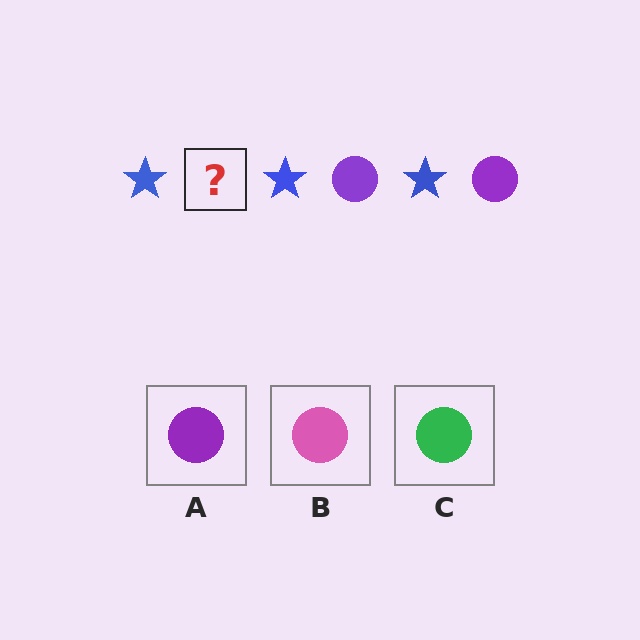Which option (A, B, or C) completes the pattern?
A.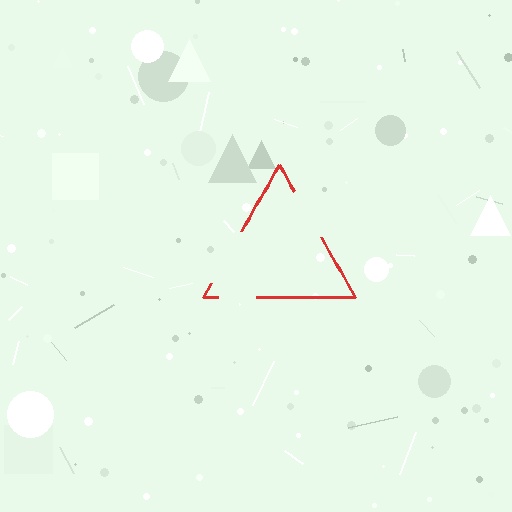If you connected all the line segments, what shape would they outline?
They would outline a triangle.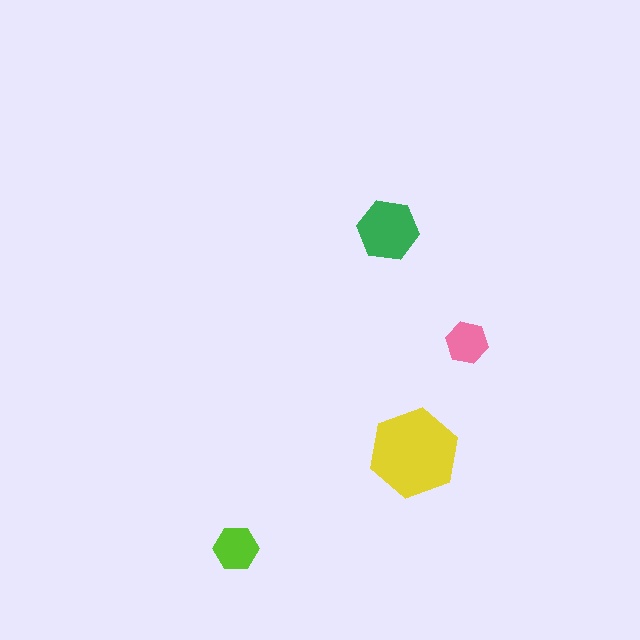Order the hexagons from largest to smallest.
the yellow one, the green one, the lime one, the pink one.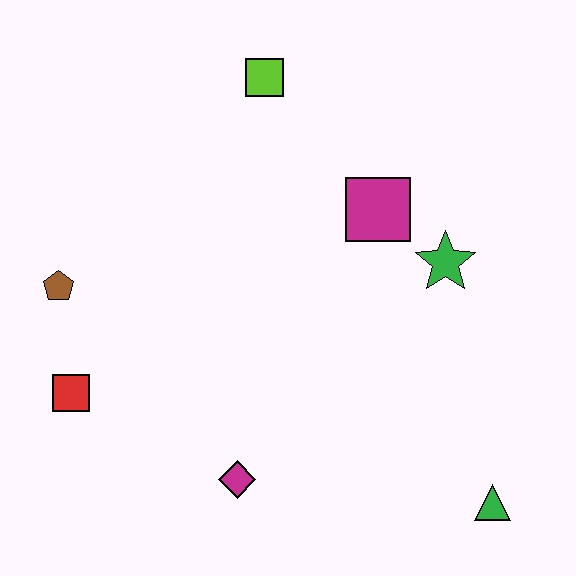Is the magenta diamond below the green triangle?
No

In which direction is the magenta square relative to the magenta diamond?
The magenta square is above the magenta diamond.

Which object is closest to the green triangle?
The green star is closest to the green triangle.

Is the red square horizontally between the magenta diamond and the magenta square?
No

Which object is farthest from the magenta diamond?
The lime square is farthest from the magenta diamond.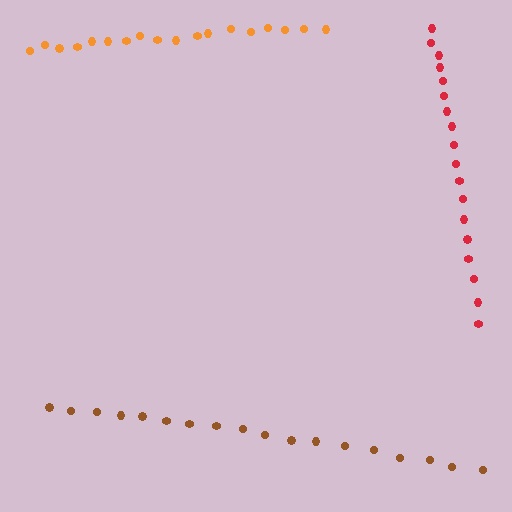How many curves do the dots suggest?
There are 3 distinct paths.